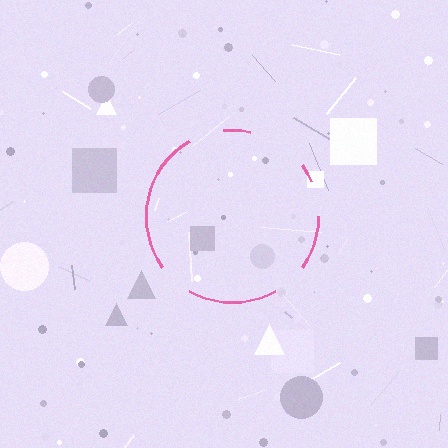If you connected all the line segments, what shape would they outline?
They would outline a circle.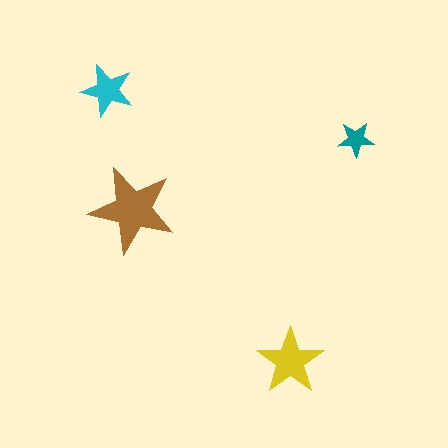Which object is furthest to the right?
The teal star is rightmost.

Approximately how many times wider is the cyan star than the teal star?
About 1.5 times wider.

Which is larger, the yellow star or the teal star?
The yellow one.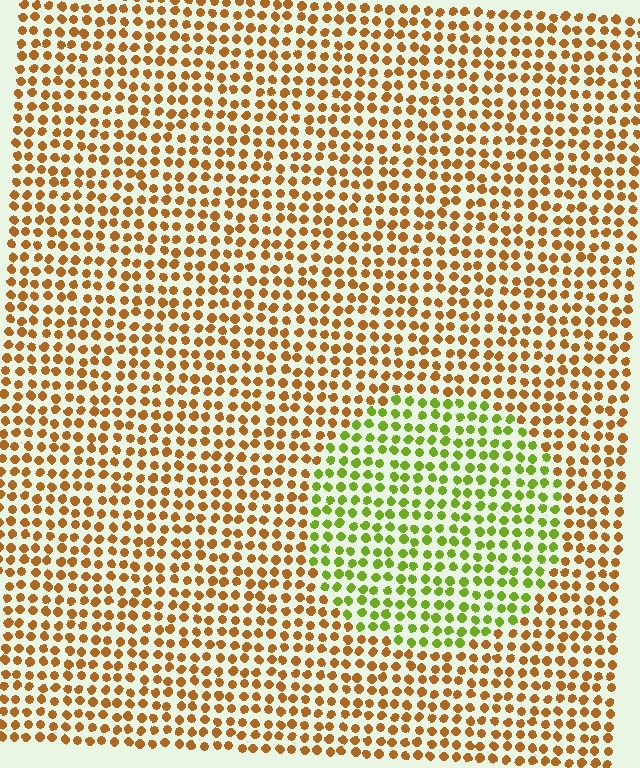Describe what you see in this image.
The image is filled with small brown elements in a uniform arrangement. A circle-shaped region is visible where the elements are tinted to a slightly different hue, forming a subtle color boundary.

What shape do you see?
I see a circle.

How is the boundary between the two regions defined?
The boundary is defined purely by a slight shift in hue (about 57 degrees). Spacing, size, and orientation are identical on both sides.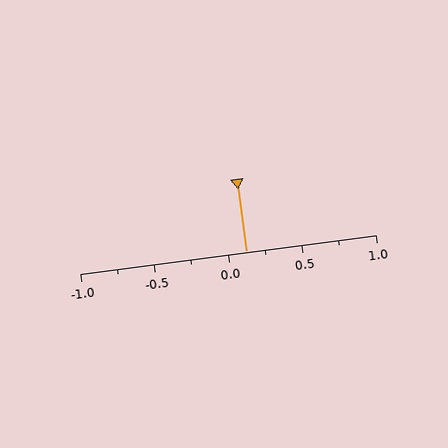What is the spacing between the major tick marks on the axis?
The major ticks are spaced 0.5 apart.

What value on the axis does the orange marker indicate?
The marker indicates approximately 0.12.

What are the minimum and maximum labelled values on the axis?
The axis runs from -1.0 to 1.0.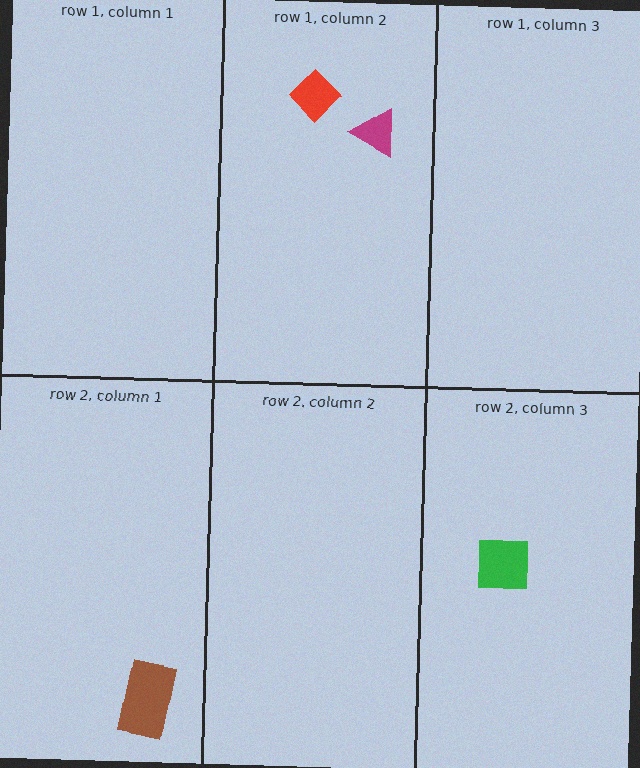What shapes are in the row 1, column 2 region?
The red diamond, the magenta triangle.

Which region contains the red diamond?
The row 1, column 2 region.